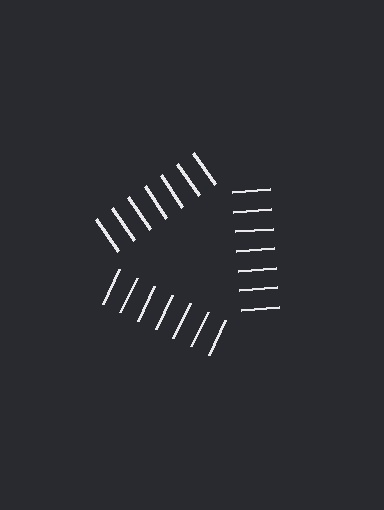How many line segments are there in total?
21 — 7 along each of the 3 edges.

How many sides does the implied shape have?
3 sides — the line-ends trace a triangle.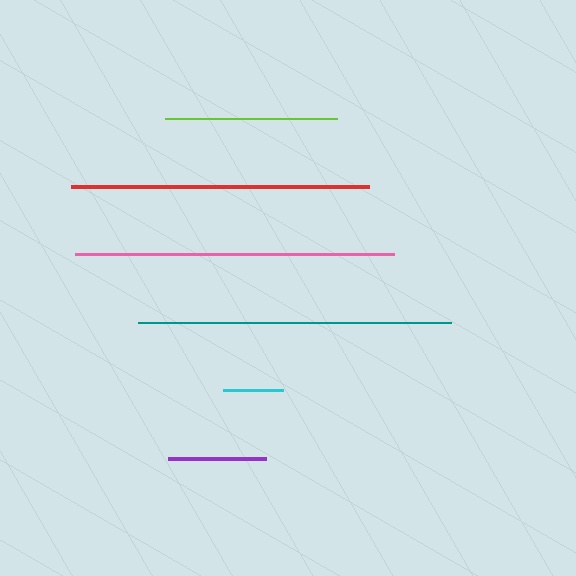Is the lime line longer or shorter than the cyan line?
The lime line is longer than the cyan line.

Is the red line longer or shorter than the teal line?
The teal line is longer than the red line.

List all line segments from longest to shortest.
From longest to shortest: pink, teal, red, lime, purple, cyan.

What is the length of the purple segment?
The purple segment is approximately 98 pixels long.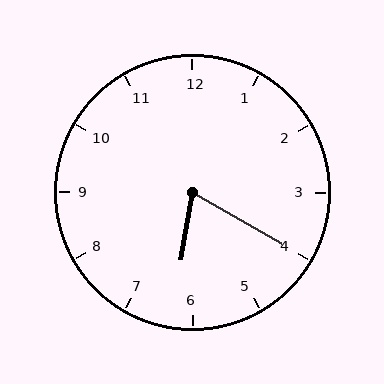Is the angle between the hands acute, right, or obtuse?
It is acute.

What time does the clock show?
6:20.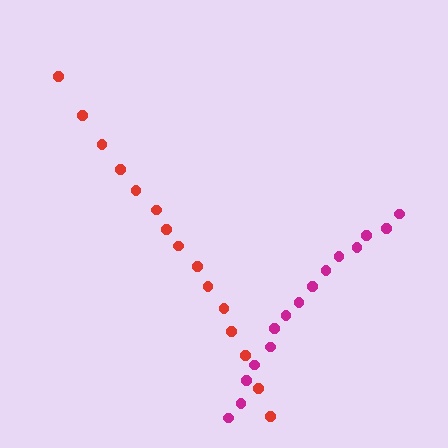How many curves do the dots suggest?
There are 2 distinct paths.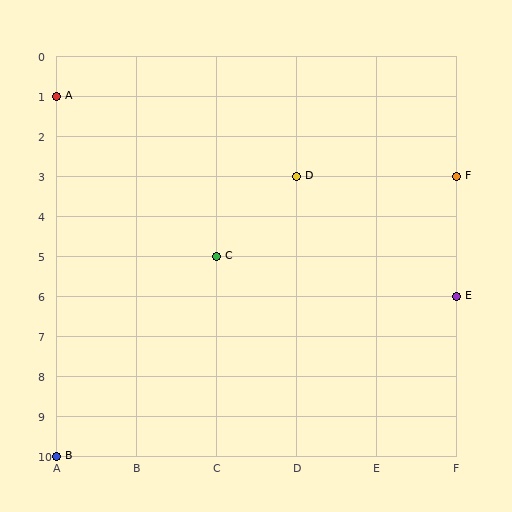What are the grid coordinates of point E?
Point E is at grid coordinates (F, 6).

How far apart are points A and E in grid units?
Points A and E are 5 columns and 5 rows apart (about 7.1 grid units diagonally).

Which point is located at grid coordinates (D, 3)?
Point D is at (D, 3).